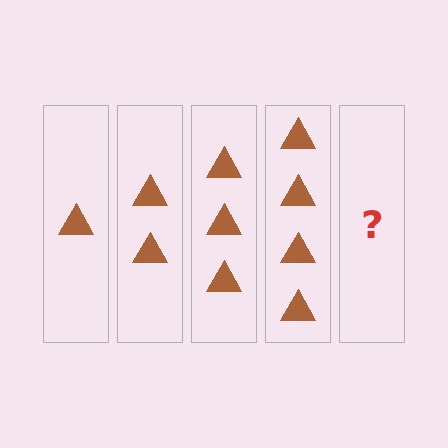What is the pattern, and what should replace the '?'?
The pattern is that each step adds one more triangle. The '?' should be 5 triangles.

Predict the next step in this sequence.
The next step is 5 triangles.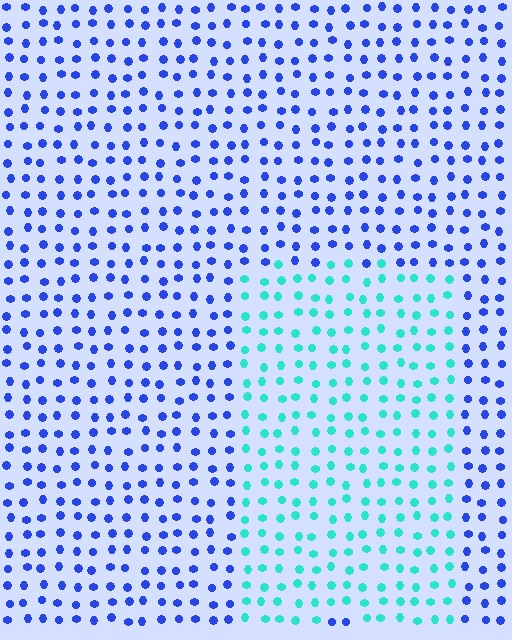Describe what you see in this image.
The image is filled with small blue elements in a uniform arrangement. A rectangle-shaped region is visible where the elements are tinted to a slightly different hue, forming a subtle color boundary.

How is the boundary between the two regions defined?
The boundary is defined purely by a slight shift in hue (about 59 degrees). Spacing, size, and orientation are identical on both sides.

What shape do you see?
I see a rectangle.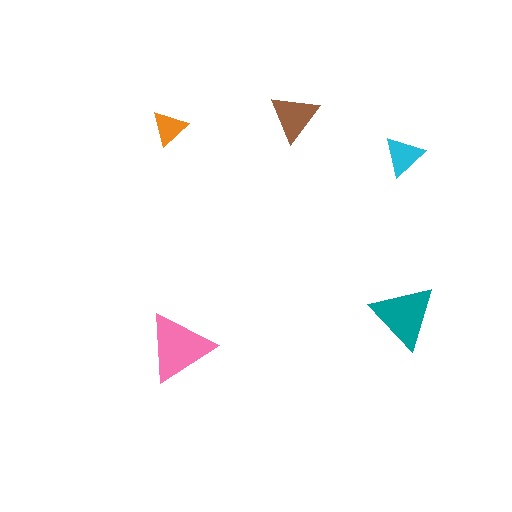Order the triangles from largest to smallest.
the pink one, the teal one, the brown one, the cyan one, the orange one.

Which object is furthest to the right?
The teal triangle is rightmost.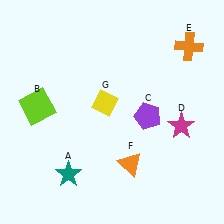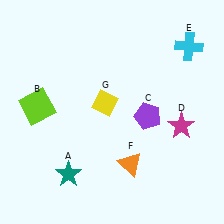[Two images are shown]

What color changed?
The cross (E) changed from orange in Image 1 to cyan in Image 2.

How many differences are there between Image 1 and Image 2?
There is 1 difference between the two images.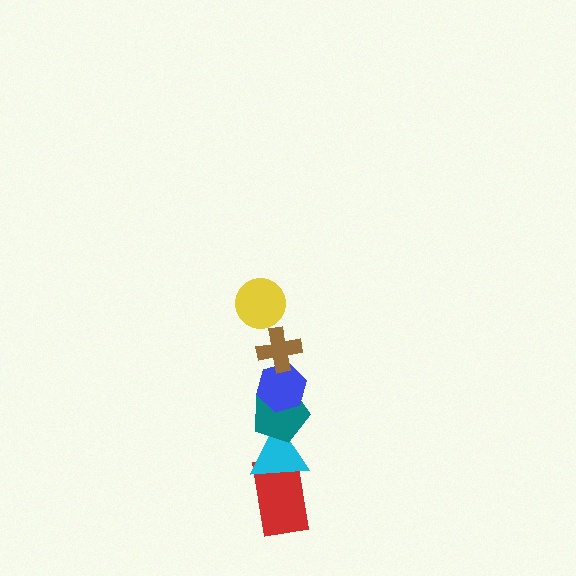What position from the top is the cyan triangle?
The cyan triangle is 5th from the top.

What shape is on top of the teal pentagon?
The blue hexagon is on top of the teal pentagon.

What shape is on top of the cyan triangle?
The teal pentagon is on top of the cyan triangle.